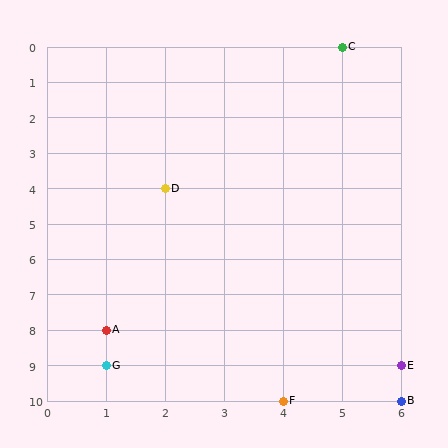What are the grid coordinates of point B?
Point B is at grid coordinates (6, 10).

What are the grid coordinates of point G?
Point G is at grid coordinates (1, 9).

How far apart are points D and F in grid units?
Points D and F are 2 columns and 6 rows apart (about 6.3 grid units diagonally).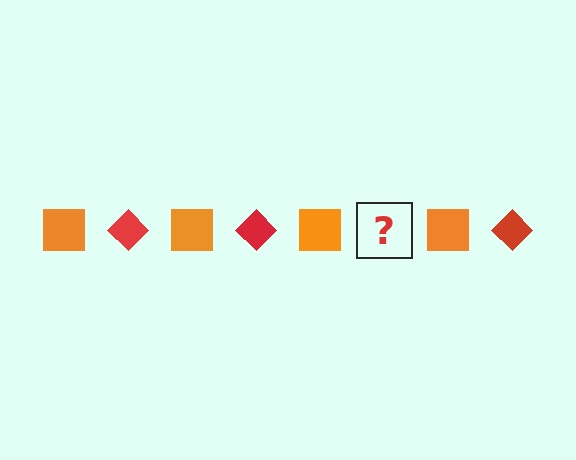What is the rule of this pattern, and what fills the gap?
The rule is that the pattern alternates between orange square and red diamond. The gap should be filled with a red diamond.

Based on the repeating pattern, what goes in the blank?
The blank should be a red diamond.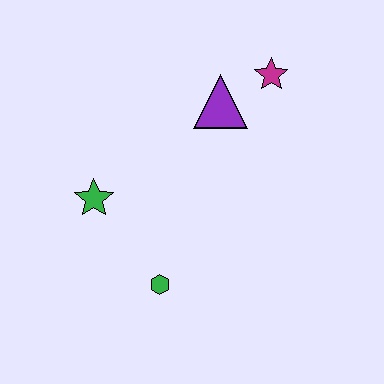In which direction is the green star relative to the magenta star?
The green star is to the left of the magenta star.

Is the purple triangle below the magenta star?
Yes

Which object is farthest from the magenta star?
The green hexagon is farthest from the magenta star.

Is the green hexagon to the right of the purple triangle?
No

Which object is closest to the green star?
The green hexagon is closest to the green star.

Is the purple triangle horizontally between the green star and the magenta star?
Yes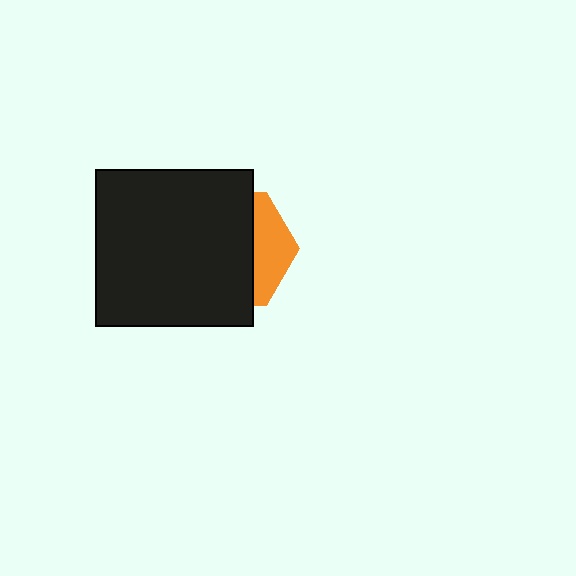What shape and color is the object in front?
The object in front is a black square.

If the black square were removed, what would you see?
You would see the complete orange hexagon.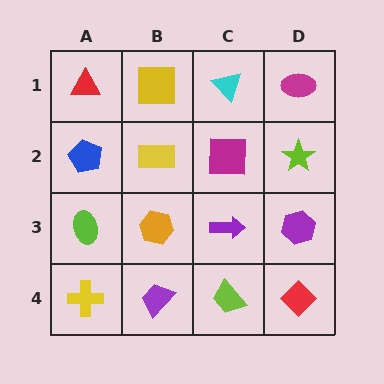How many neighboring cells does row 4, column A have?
2.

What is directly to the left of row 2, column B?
A blue pentagon.